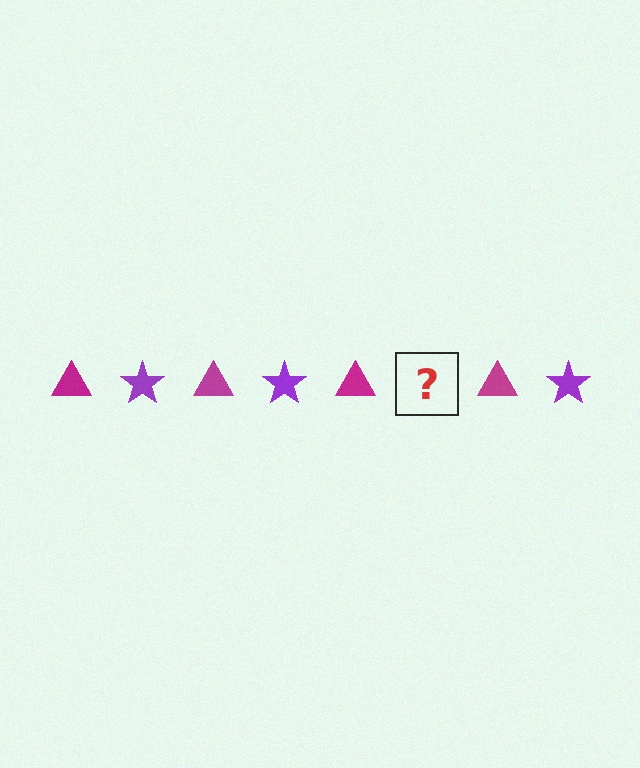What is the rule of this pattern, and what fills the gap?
The rule is that the pattern alternates between magenta triangle and purple star. The gap should be filled with a purple star.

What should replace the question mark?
The question mark should be replaced with a purple star.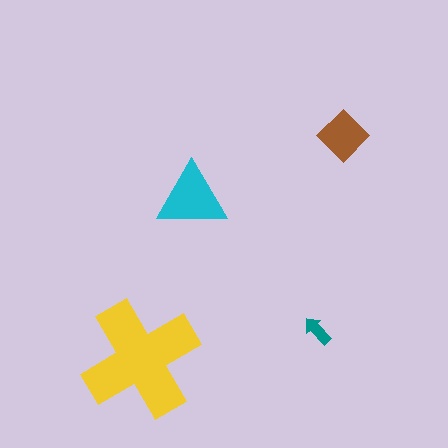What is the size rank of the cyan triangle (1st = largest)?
2nd.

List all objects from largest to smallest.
The yellow cross, the cyan triangle, the brown diamond, the teal arrow.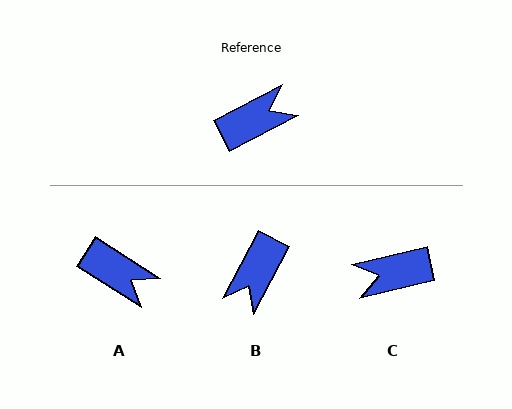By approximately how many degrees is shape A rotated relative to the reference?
Approximately 60 degrees clockwise.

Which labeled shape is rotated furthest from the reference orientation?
C, about 166 degrees away.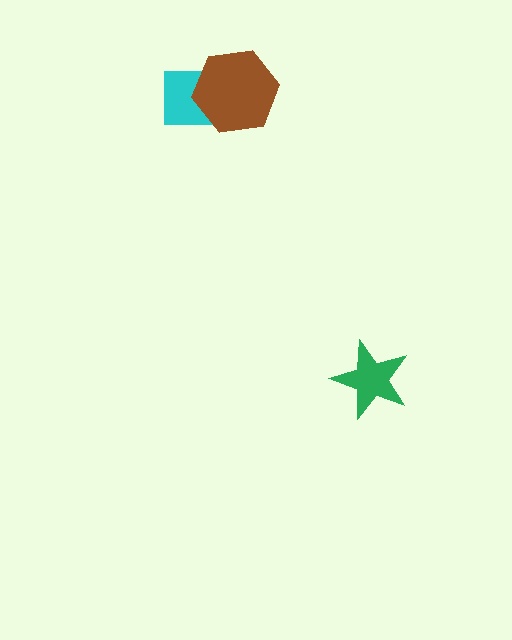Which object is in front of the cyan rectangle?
The brown hexagon is in front of the cyan rectangle.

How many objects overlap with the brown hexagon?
1 object overlaps with the brown hexagon.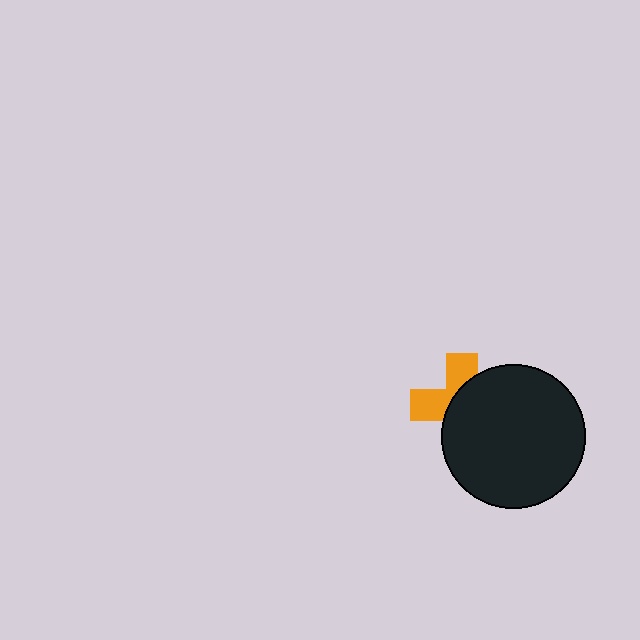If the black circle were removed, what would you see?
You would see the complete orange cross.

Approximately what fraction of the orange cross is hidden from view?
Roughly 61% of the orange cross is hidden behind the black circle.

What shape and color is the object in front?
The object in front is a black circle.